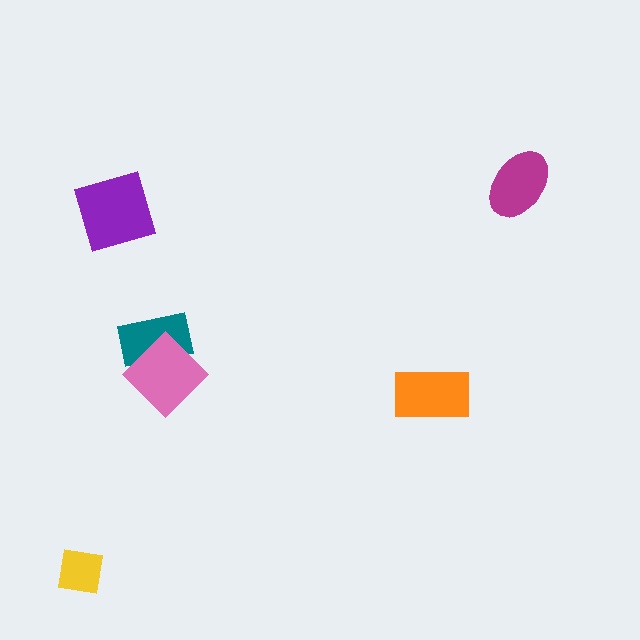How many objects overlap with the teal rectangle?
1 object overlaps with the teal rectangle.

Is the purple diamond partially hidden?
No, no other shape covers it.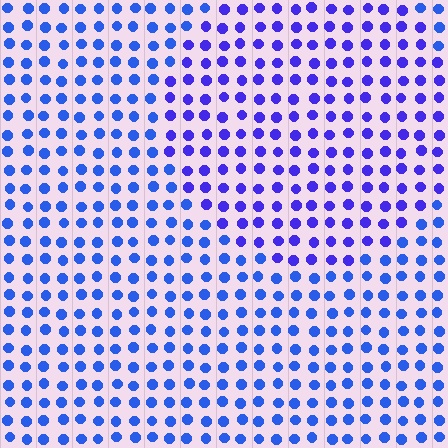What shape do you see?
I see a circle.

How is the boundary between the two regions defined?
The boundary is defined purely by a slight shift in hue (about 25 degrees). Spacing, size, and orientation are identical on both sides.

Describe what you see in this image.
The image is filled with small blue elements in a uniform arrangement. A circle-shaped region is visible where the elements are tinted to a slightly different hue, forming a subtle color boundary.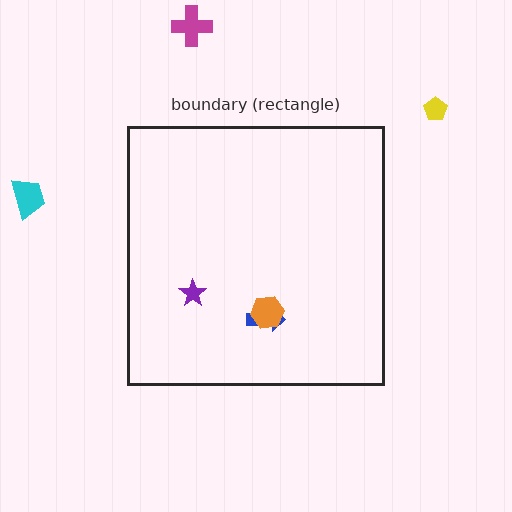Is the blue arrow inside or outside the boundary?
Inside.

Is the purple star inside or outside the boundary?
Inside.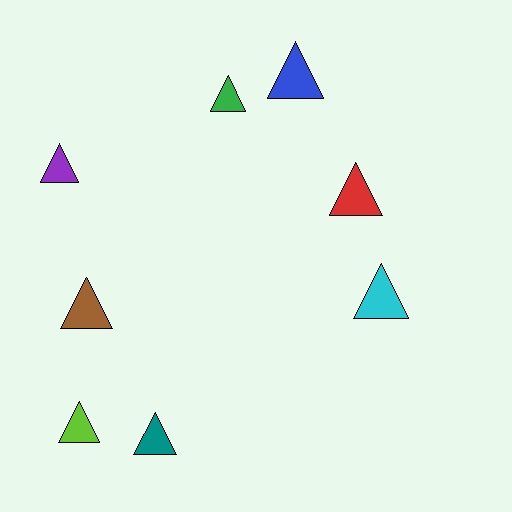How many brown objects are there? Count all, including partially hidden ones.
There is 1 brown object.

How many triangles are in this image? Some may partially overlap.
There are 8 triangles.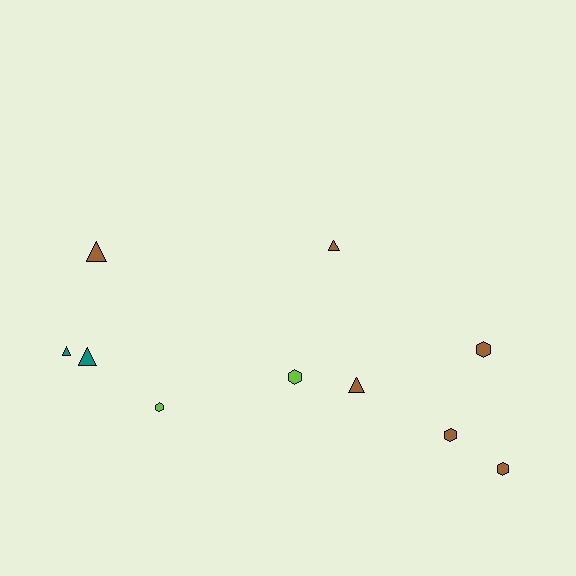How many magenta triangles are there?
There are no magenta triangles.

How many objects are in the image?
There are 10 objects.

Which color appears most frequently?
Brown, with 6 objects.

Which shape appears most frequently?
Triangle, with 5 objects.